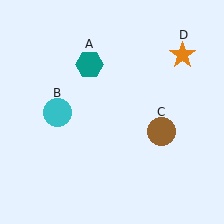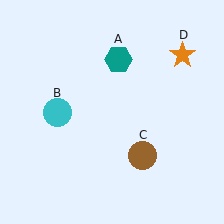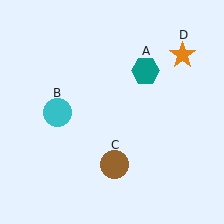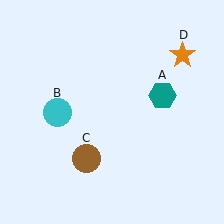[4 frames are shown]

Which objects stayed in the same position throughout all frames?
Cyan circle (object B) and orange star (object D) remained stationary.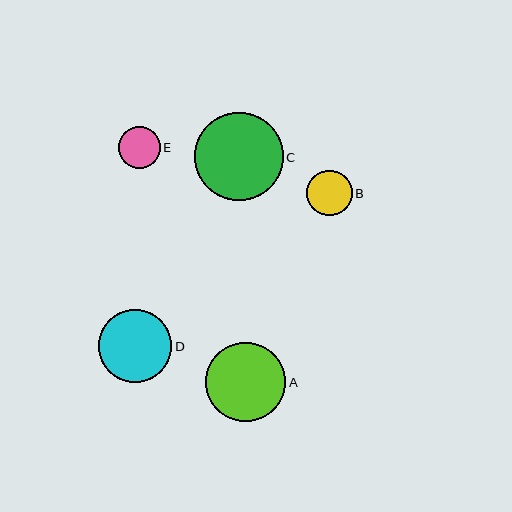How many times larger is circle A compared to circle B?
Circle A is approximately 1.8 times the size of circle B.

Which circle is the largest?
Circle C is the largest with a size of approximately 89 pixels.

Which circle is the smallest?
Circle E is the smallest with a size of approximately 42 pixels.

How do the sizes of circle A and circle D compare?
Circle A and circle D are approximately the same size.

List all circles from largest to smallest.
From largest to smallest: C, A, D, B, E.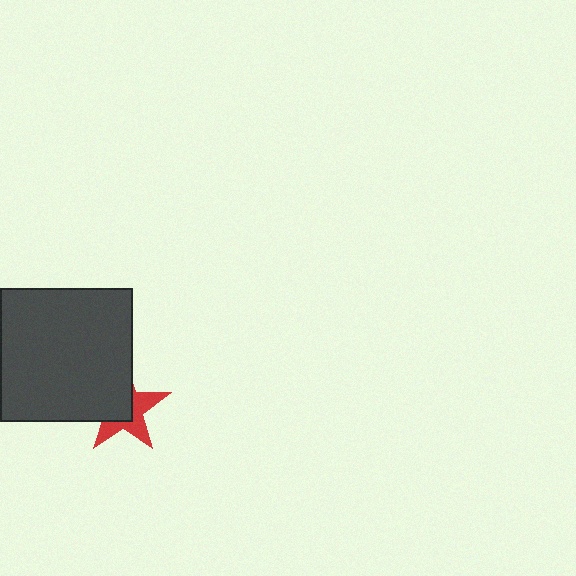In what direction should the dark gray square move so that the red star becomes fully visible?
The dark gray square should move toward the upper-left. That is the shortest direction to clear the overlap and leave the red star fully visible.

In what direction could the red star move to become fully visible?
The red star could move toward the lower-right. That would shift it out from behind the dark gray square entirely.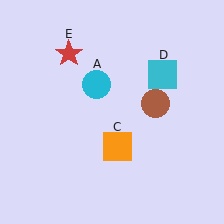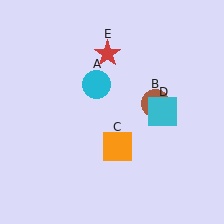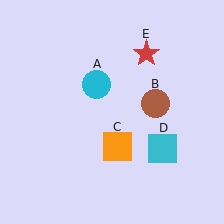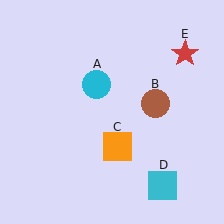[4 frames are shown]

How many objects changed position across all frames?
2 objects changed position: cyan square (object D), red star (object E).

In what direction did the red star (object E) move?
The red star (object E) moved right.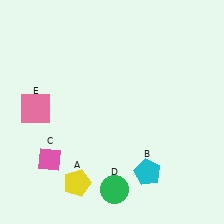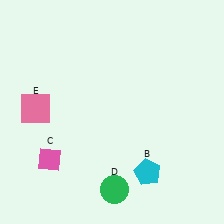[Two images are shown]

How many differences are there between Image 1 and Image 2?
There is 1 difference between the two images.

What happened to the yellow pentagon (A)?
The yellow pentagon (A) was removed in Image 2. It was in the bottom-left area of Image 1.